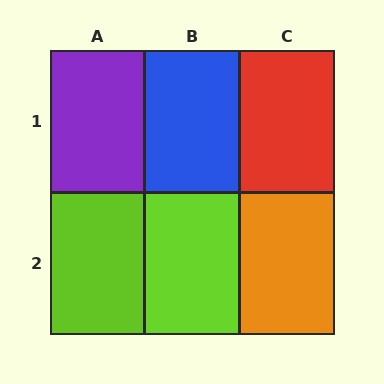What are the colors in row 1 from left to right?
Purple, blue, red.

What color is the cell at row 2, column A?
Lime.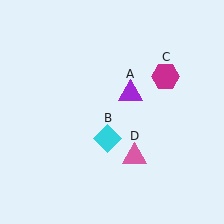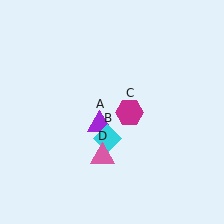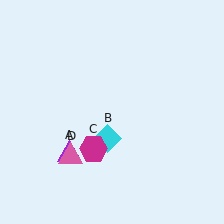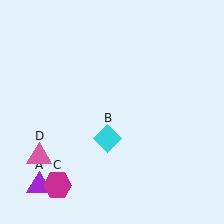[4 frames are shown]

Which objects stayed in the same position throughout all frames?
Cyan diamond (object B) remained stationary.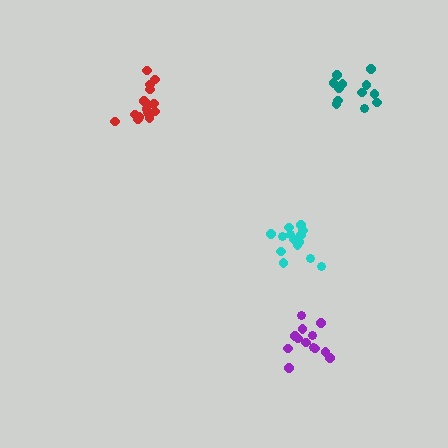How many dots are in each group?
Group 1: 12 dots, Group 2: 13 dots, Group 3: 14 dots, Group 4: 16 dots (55 total).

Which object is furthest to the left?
The red cluster is leftmost.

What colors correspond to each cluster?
The clusters are colored: teal, purple, cyan, red.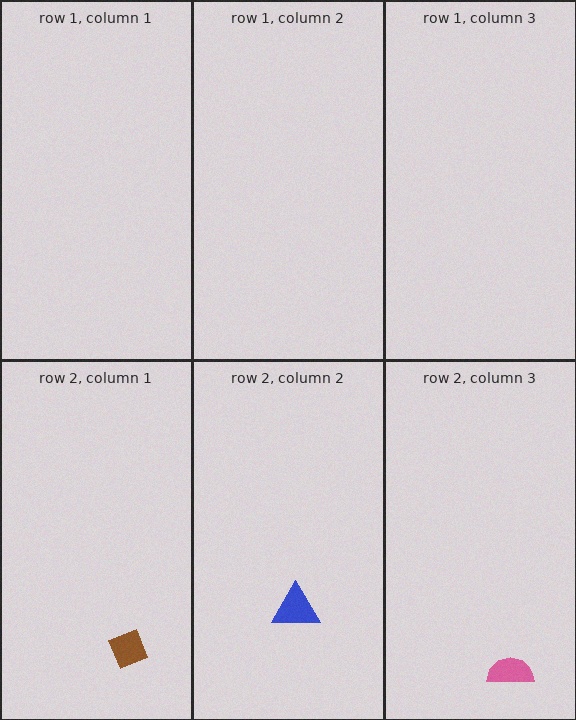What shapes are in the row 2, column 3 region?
The pink semicircle.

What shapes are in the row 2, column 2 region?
The blue triangle.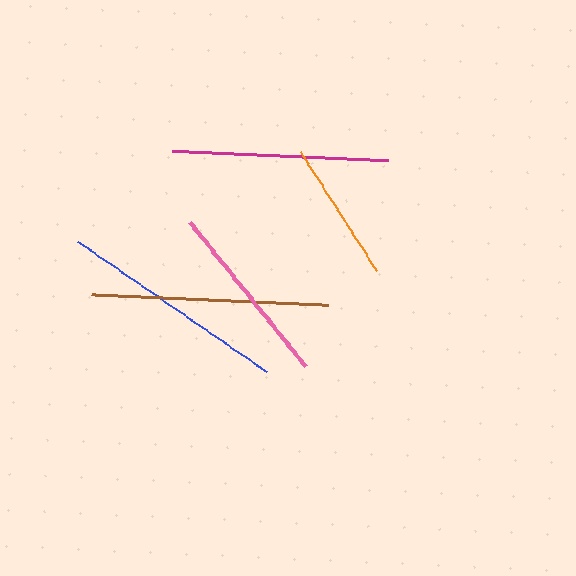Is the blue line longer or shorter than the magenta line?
The blue line is longer than the magenta line.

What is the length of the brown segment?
The brown segment is approximately 238 pixels long.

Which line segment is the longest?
The brown line is the longest at approximately 238 pixels.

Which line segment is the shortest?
The orange line is the shortest at approximately 141 pixels.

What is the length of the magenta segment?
The magenta segment is approximately 216 pixels long.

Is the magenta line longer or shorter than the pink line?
The magenta line is longer than the pink line.